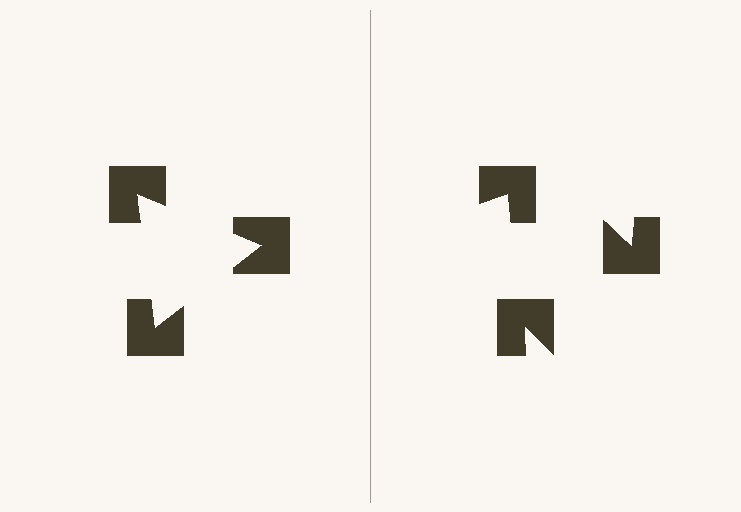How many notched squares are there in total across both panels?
6 — 3 on each side.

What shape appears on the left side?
An illusory triangle.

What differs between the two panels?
The notched squares are positioned identically on both sides; only the wedge orientations differ. On the left they align to a triangle; on the right they are misaligned.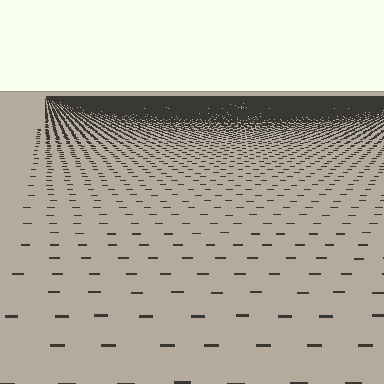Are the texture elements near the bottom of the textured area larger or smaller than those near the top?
Larger. Near the bottom, elements are closer to the viewer and appear at a bigger on-screen size.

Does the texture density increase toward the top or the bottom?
Density increases toward the top.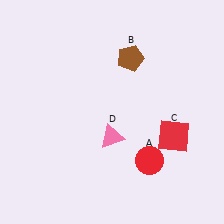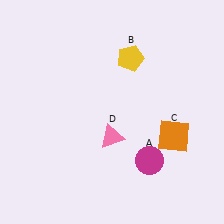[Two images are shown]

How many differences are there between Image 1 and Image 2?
There are 3 differences between the two images.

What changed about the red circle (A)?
In Image 1, A is red. In Image 2, it changed to magenta.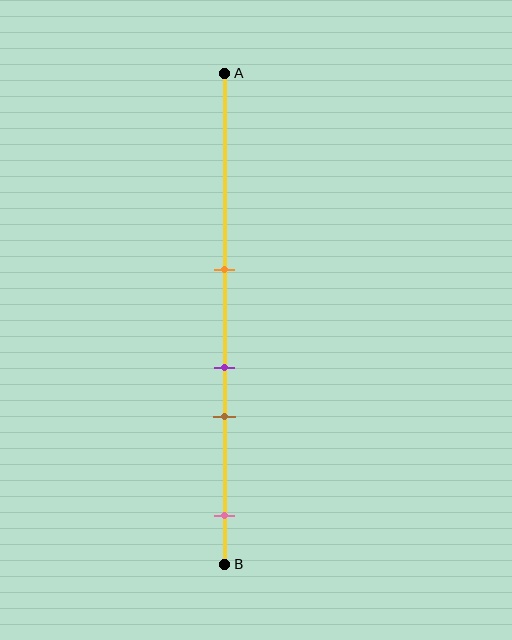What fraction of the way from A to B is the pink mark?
The pink mark is approximately 90% (0.9) of the way from A to B.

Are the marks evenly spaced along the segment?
No, the marks are not evenly spaced.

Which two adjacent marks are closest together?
The purple and brown marks are the closest adjacent pair.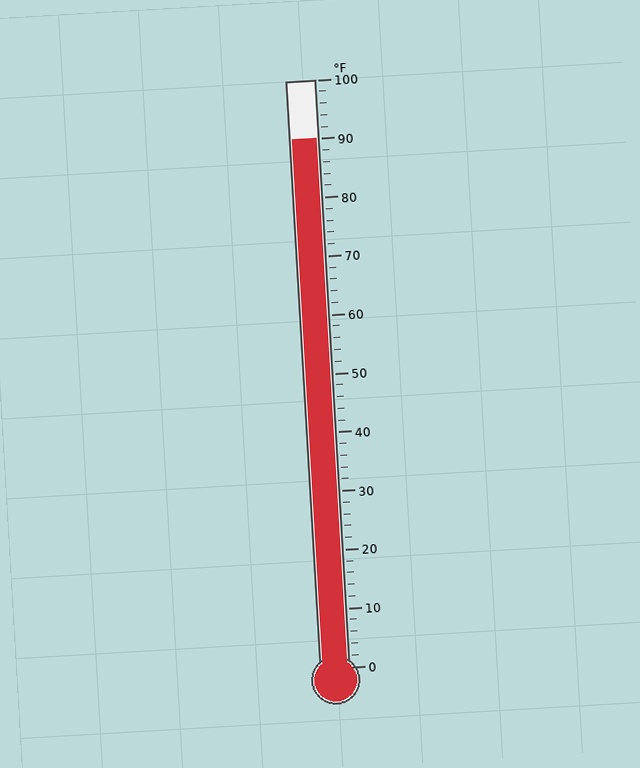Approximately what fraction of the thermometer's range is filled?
The thermometer is filled to approximately 90% of its range.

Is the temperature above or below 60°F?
The temperature is above 60°F.